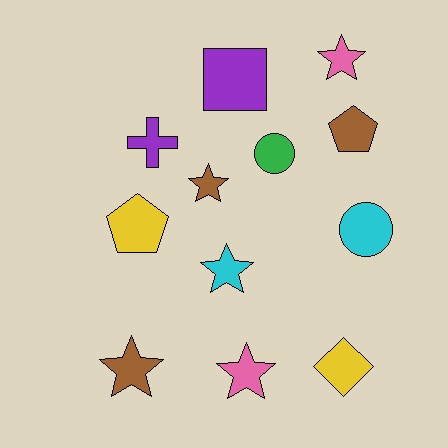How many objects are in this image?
There are 12 objects.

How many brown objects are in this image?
There are 3 brown objects.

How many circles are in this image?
There are 2 circles.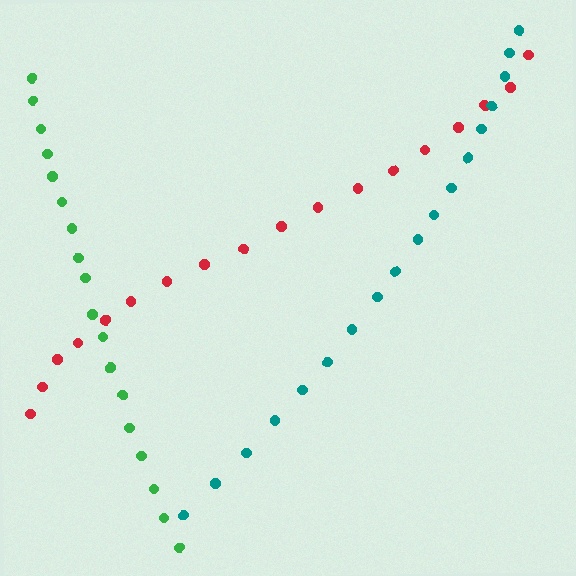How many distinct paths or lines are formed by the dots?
There are 3 distinct paths.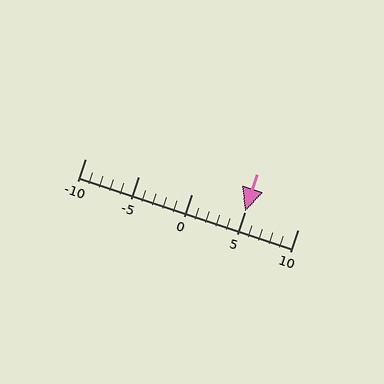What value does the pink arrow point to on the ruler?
The pink arrow points to approximately 5.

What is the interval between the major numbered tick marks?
The major tick marks are spaced 5 units apart.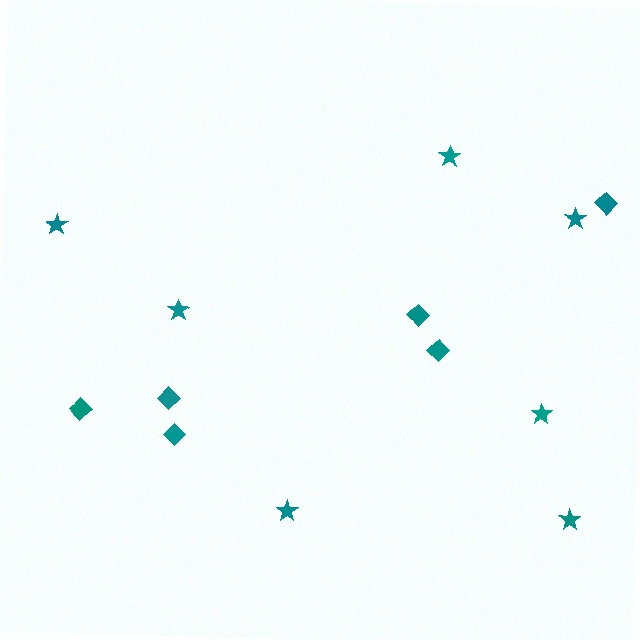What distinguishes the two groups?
There are 2 groups: one group of diamonds (6) and one group of stars (7).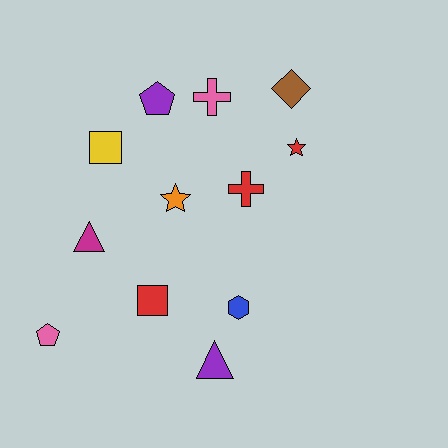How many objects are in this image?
There are 12 objects.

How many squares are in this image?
There are 2 squares.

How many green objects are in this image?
There are no green objects.